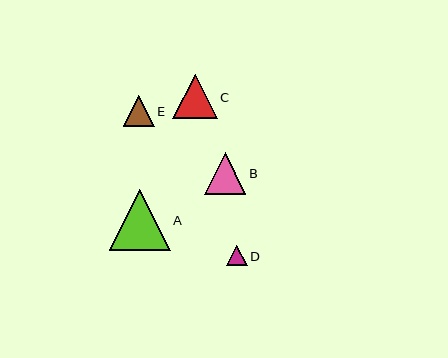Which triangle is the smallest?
Triangle D is the smallest with a size of approximately 20 pixels.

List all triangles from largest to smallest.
From largest to smallest: A, C, B, E, D.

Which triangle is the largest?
Triangle A is the largest with a size of approximately 61 pixels.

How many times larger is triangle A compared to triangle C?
Triangle A is approximately 1.4 times the size of triangle C.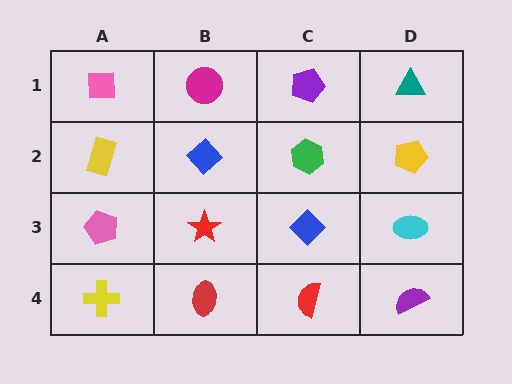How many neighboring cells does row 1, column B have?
3.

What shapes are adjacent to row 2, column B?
A magenta circle (row 1, column B), a red star (row 3, column B), a yellow rectangle (row 2, column A), a green hexagon (row 2, column C).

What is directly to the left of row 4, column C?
A red ellipse.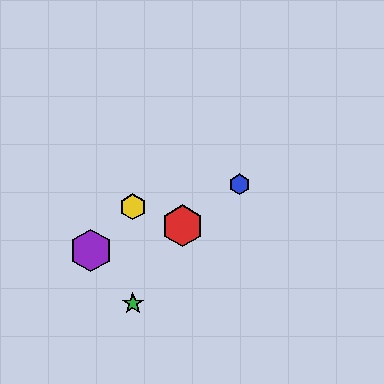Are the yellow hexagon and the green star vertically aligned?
Yes, both are at x≈133.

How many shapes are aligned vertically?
2 shapes (the green star, the yellow hexagon) are aligned vertically.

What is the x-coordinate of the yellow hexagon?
The yellow hexagon is at x≈133.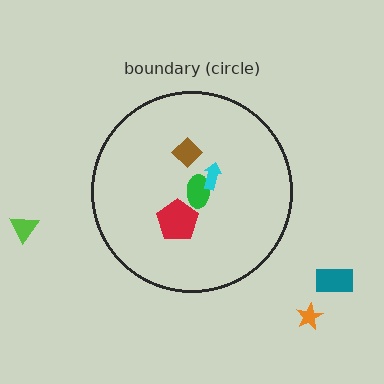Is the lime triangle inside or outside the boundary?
Outside.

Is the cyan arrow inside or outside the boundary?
Inside.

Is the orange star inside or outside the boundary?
Outside.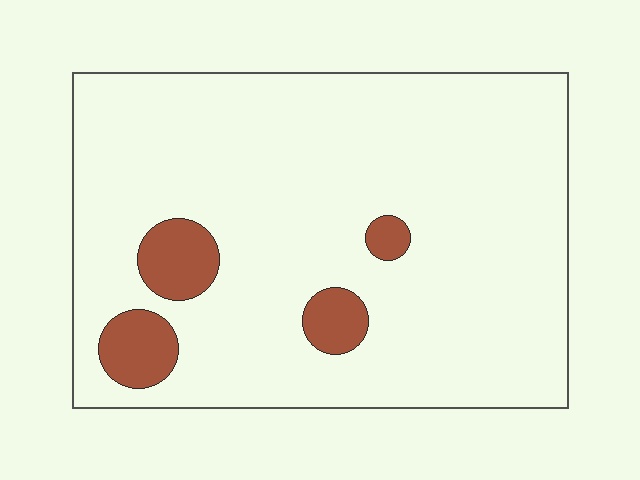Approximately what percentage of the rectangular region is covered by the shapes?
Approximately 10%.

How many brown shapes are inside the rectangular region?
4.